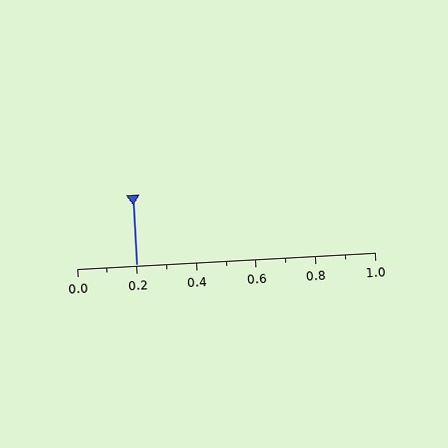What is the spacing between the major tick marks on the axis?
The major ticks are spaced 0.2 apart.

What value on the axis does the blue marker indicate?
The marker indicates approximately 0.2.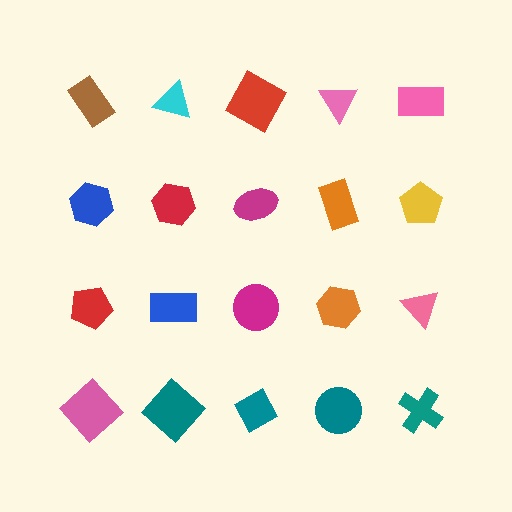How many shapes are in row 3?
5 shapes.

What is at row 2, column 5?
A yellow pentagon.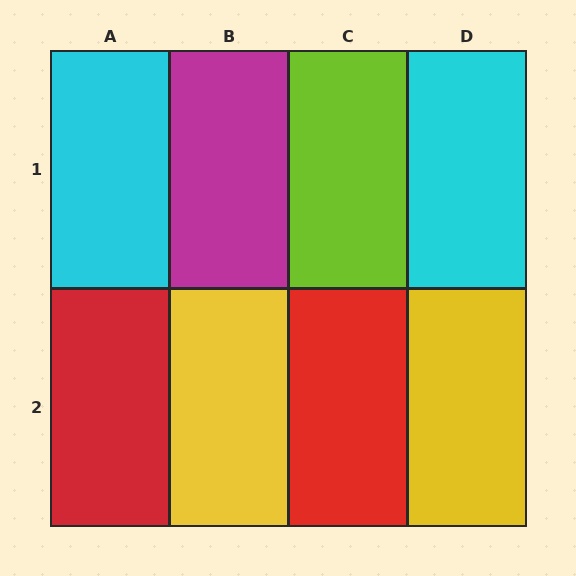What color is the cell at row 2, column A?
Red.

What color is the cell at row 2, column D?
Yellow.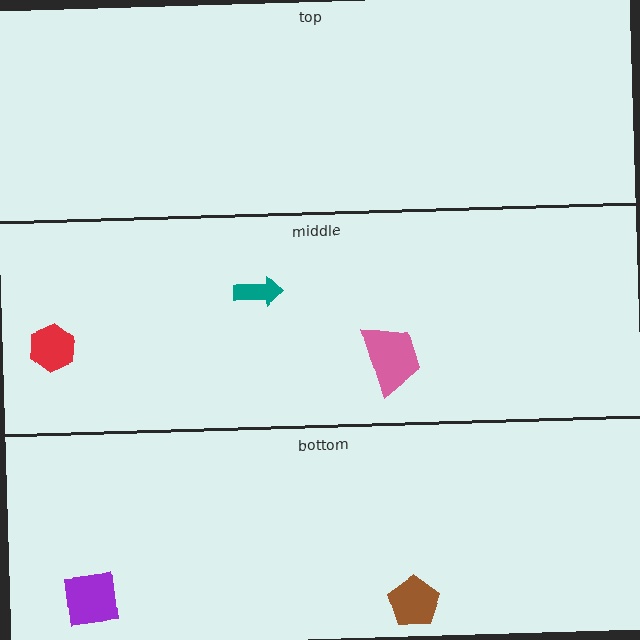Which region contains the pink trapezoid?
The middle region.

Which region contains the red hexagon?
The middle region.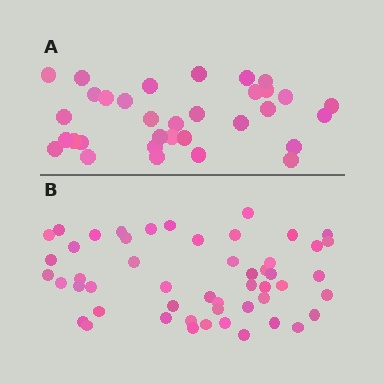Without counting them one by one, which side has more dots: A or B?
Region B (the bottom region) has more dots.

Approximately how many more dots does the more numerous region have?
Region B has approximately 20 more dots than region A.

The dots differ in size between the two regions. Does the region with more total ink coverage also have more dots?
No. Region A has more total ink coverage because its dots are larger, but region B actually contains more individual dots. Total area can be misleading — the number of items is what matters here.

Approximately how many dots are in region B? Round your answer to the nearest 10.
About 50 dots. (The exact count is 51, which rounds to 50.)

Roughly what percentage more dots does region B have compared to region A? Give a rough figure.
About 55% more.